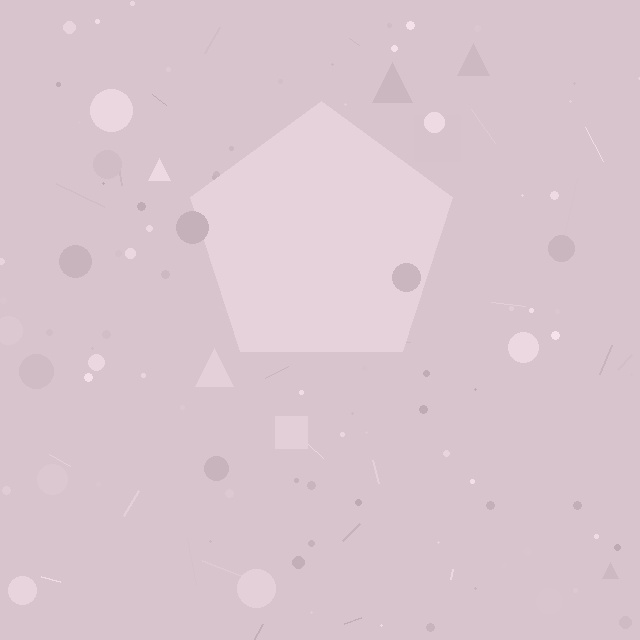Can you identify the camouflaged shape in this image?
The camouflaged shape is a pentagon.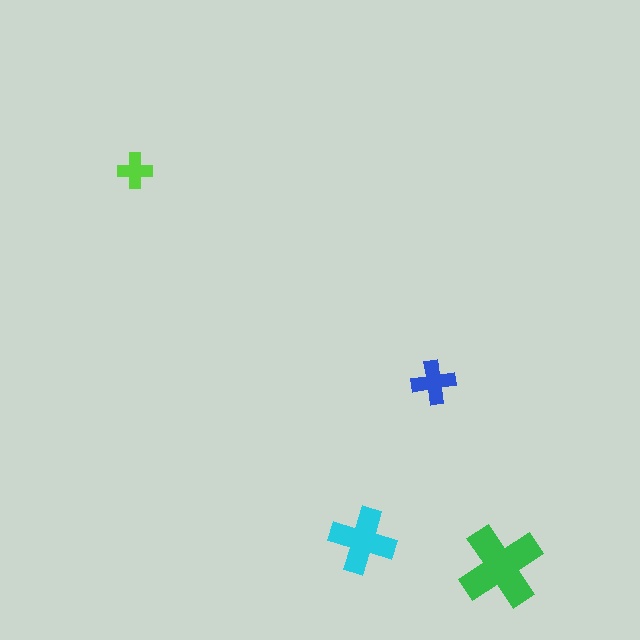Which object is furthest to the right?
The green cross is rightmost.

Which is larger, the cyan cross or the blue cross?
The cyan one.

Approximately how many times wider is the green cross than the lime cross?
About 2.5 times wider.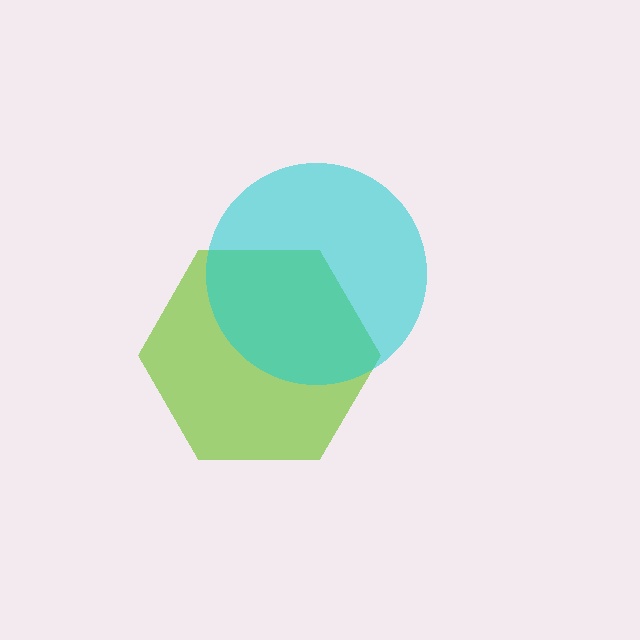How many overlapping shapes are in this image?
There are 2 overlapping shapes in the image.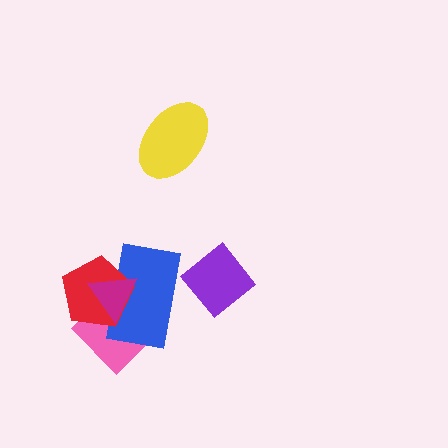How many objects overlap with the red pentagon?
3 objects overlap with the red pentagon.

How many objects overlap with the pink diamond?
3 objects overlap with the pink diamond.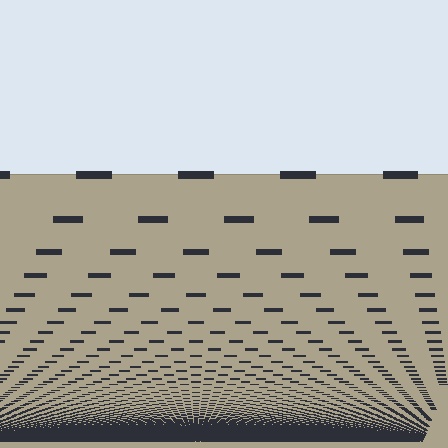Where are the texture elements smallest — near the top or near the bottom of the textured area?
Near the bottom.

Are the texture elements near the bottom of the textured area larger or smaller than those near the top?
Smaller. The gradient is inverted — elements near the bottom are smaller and denser.